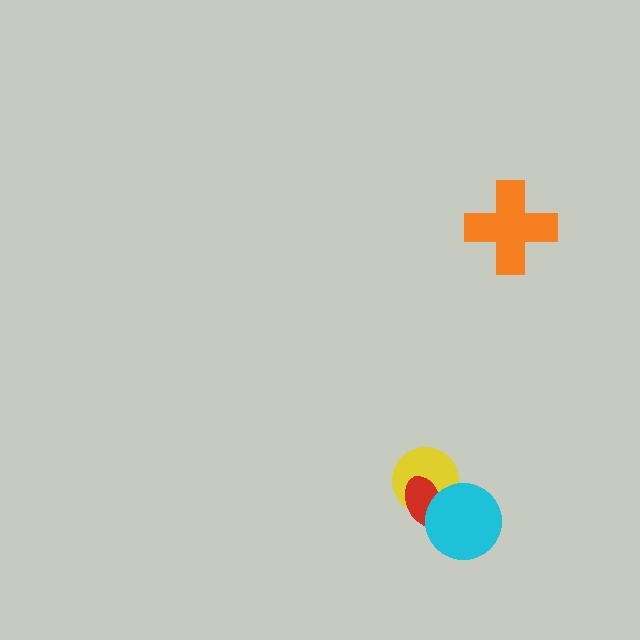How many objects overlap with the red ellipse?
2 objects overlap with the red ellipse.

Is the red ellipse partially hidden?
Yes, it is partially covered by another shape.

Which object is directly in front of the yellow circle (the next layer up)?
The red ellipse is directly in front of the yellow circle.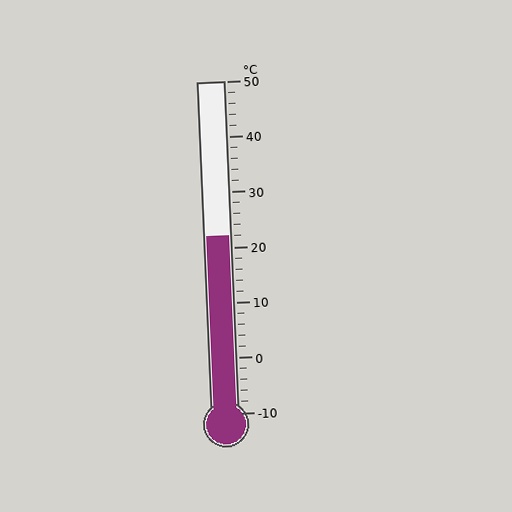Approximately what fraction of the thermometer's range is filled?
The thermometer is filled to approximately 55% of its range.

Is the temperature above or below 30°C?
The temperature is below 30°C.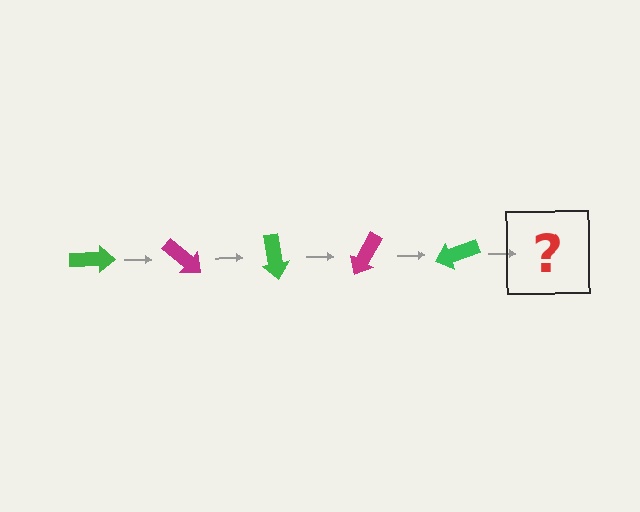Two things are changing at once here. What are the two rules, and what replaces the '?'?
The two rules are that it rotates 40 degrees each step and the color cycles through green and magenta. The '?' should be a magenta arrow, rotated 200 degrees from the start.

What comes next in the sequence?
The next element should be a magenta arrow, rotated 200 degrees from the start.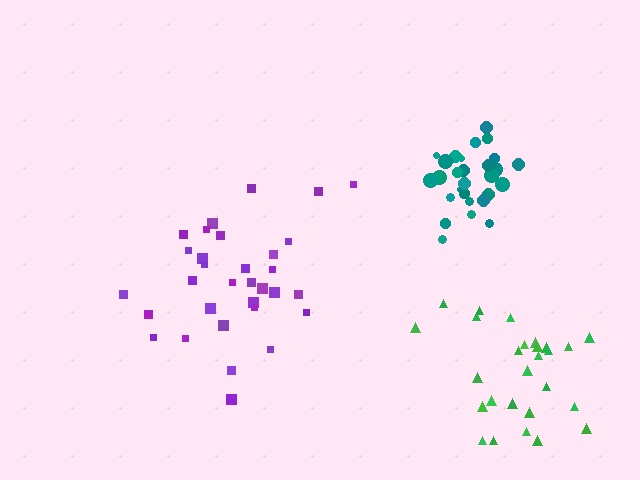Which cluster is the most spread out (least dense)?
Purple.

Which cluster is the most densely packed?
Teal.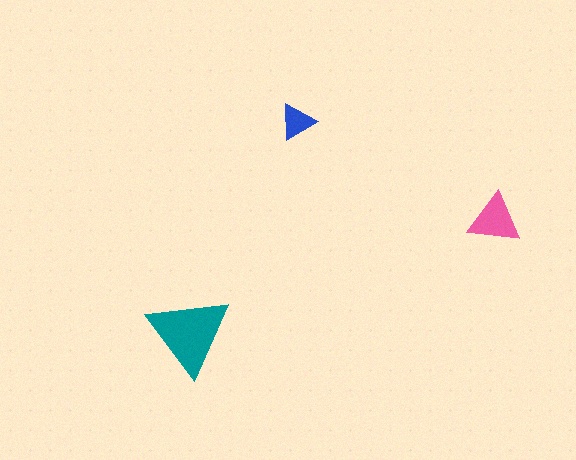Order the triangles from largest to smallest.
the teal one, the pink one, the blue one.